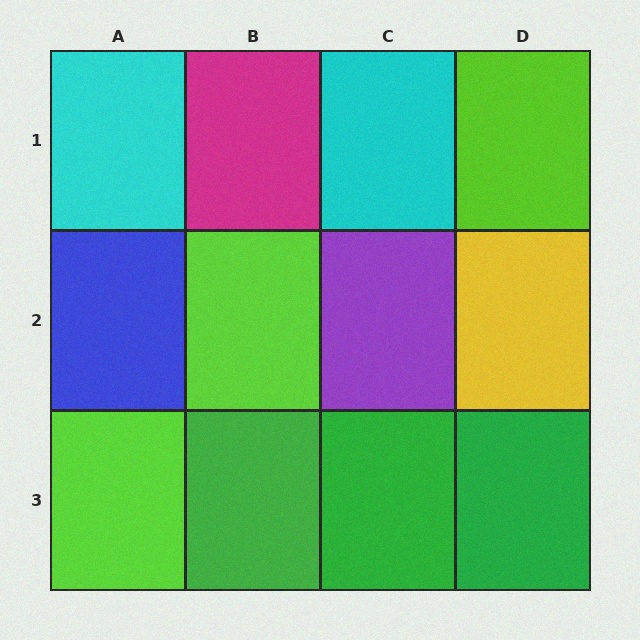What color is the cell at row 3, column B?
Green.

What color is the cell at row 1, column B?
Magenta.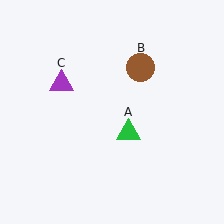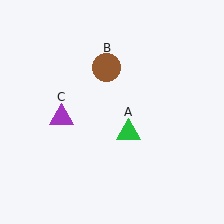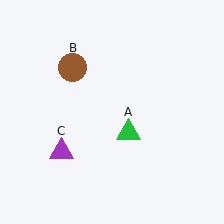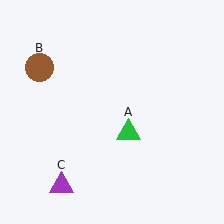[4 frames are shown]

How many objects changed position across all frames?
2 objects changed position: brown circle (object B), purple triangle (object C).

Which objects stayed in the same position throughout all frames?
Green triangle (object A) remained stationary.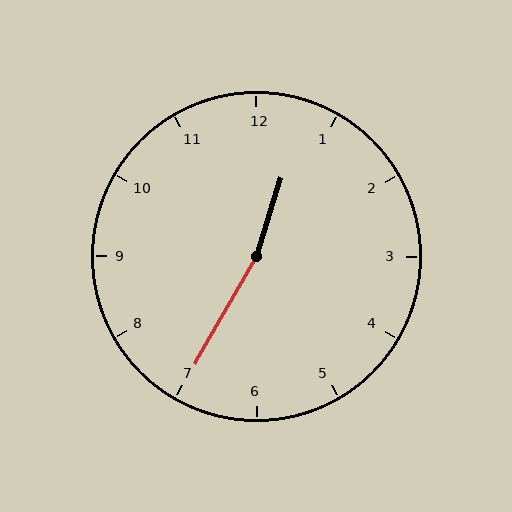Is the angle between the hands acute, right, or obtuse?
It is obtuse.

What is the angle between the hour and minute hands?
Approximately 168 degrees.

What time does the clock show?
12:35.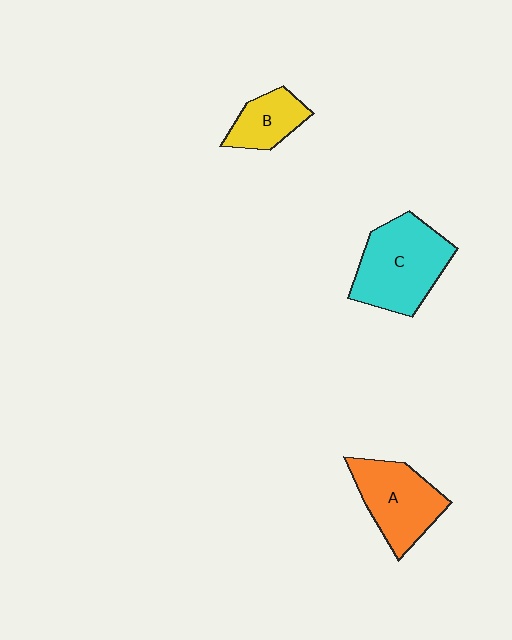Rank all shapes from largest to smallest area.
From largest to smallest: C (cyan), A (orange), B (yellow).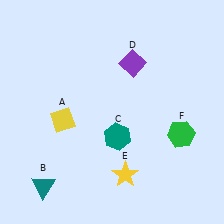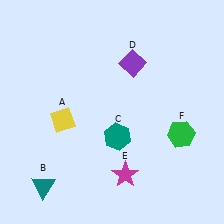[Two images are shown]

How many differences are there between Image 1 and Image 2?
There is 1 difference between the two images.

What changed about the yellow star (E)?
In Image 1, E is yellow. In Image 2, it changed to magenta.